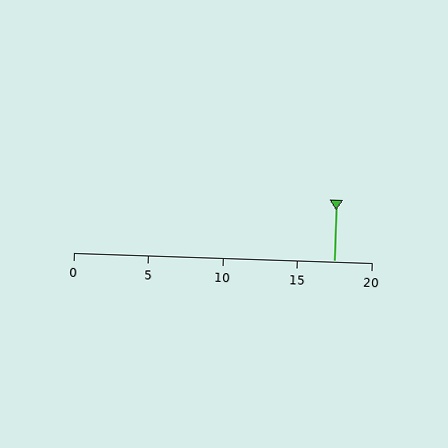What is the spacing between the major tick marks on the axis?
The major ticks are spaced 5 apart.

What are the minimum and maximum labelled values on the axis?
The axis runs from 0 to 20.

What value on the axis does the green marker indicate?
The marker indicates approximately 17.5.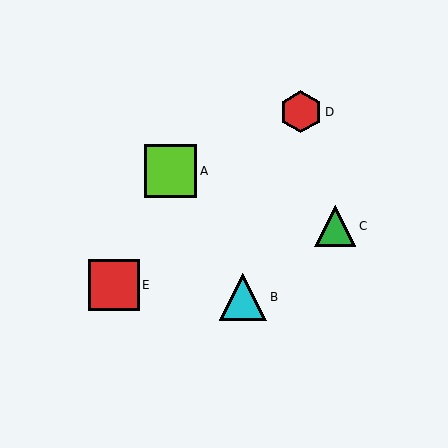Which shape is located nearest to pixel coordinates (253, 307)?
The cyan triangle (labeled B) at (243, 297) is nearest to that location.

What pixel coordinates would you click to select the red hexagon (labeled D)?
Click at (301, 112) to select the red hexagon D.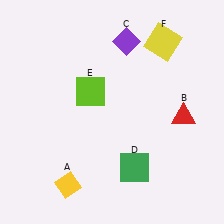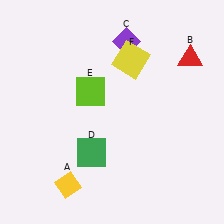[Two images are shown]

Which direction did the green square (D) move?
The green square (D) moved left.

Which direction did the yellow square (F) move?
The yellow square (F) moved left.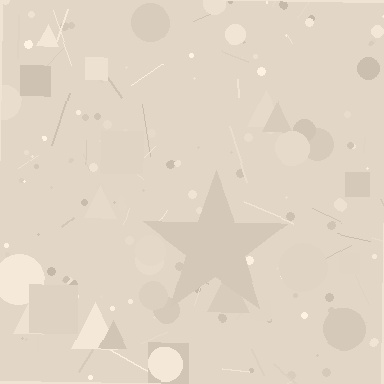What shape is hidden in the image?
A star is hidden in the image.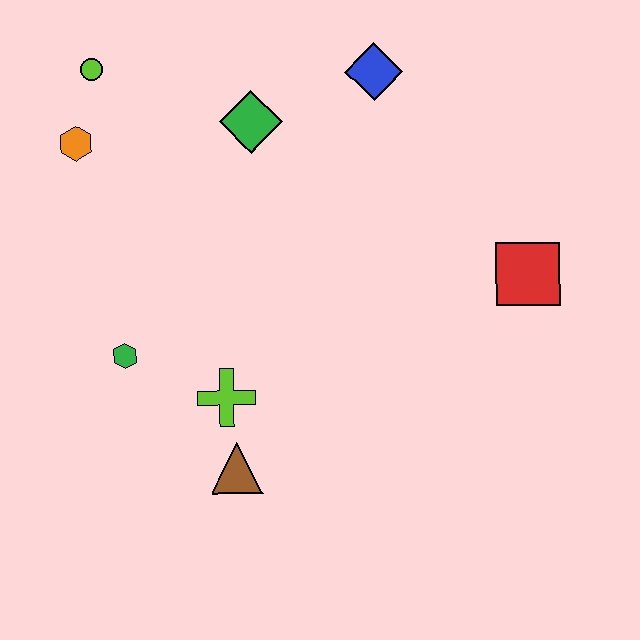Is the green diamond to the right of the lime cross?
Yes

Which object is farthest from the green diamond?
The brown triangle is farthest from the green diamond.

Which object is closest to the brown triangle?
The lime cross is closest to the brown triangle.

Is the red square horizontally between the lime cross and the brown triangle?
No